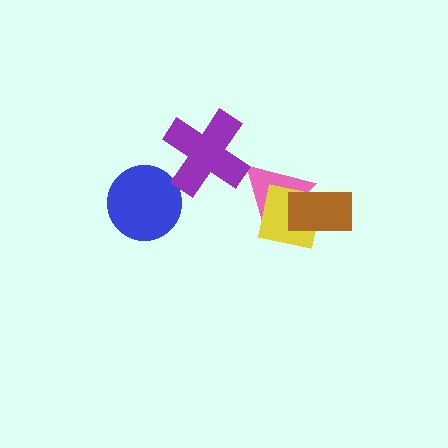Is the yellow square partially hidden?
Yes, it is partially covered by another shape.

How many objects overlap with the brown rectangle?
2 objects overlap with the brown rectangle.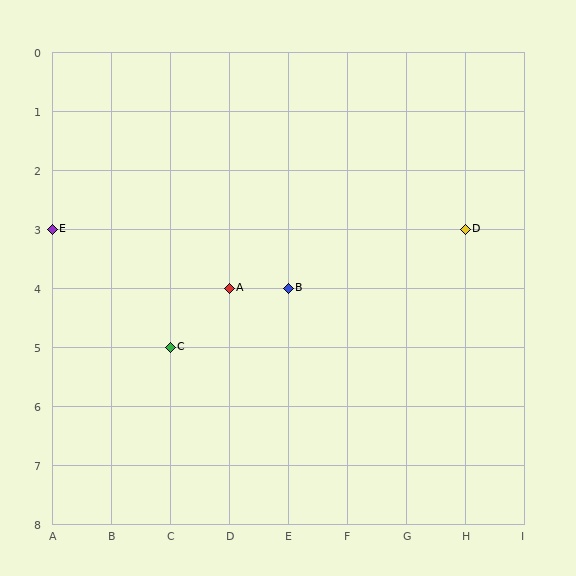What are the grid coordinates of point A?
Point A is at grid coordinates (D, 4).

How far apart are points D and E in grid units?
Points D and E are 7 columns apart.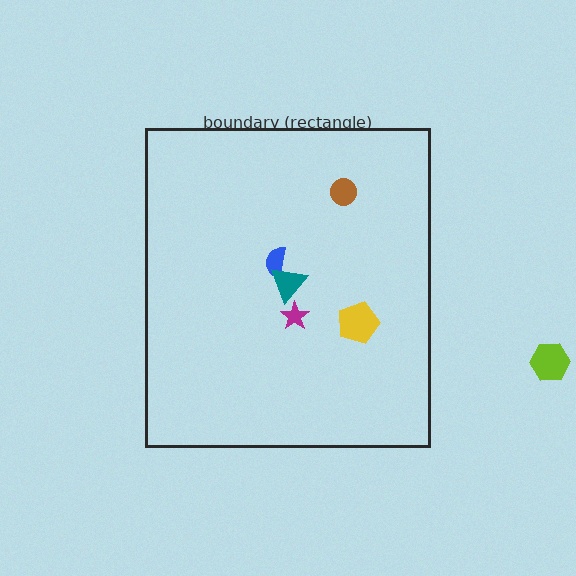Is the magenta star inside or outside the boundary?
Inside.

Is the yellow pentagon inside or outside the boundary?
Inside.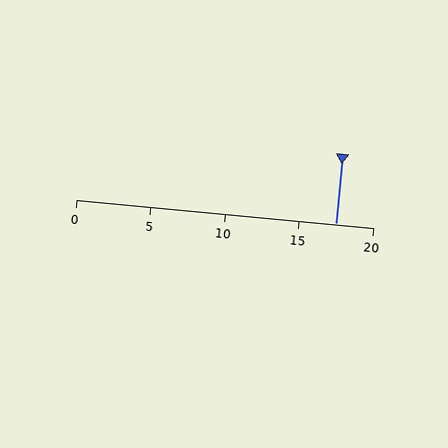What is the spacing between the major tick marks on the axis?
The major ticks are spaced 5 apart.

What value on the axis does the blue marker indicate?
The marker indicates approximately 17.5.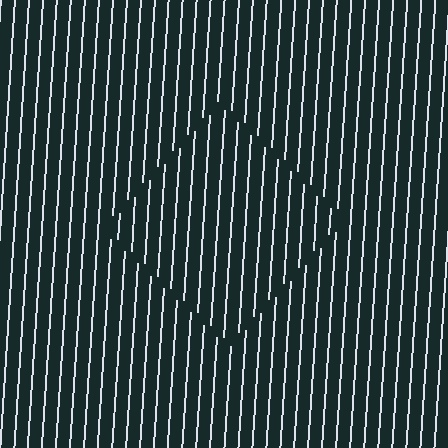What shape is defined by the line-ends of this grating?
An illusory square. The interior of the shape contains the same grating, shifted by half a period — the contour is defined by the phase discontinuity where line-ends from the inner and outer gratings abut.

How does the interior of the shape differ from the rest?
The interior of the shape contains the same grating, shifted by half a period — the contour is defined by the phase discontinuity where line-ends from the inner and outer gratings abut.